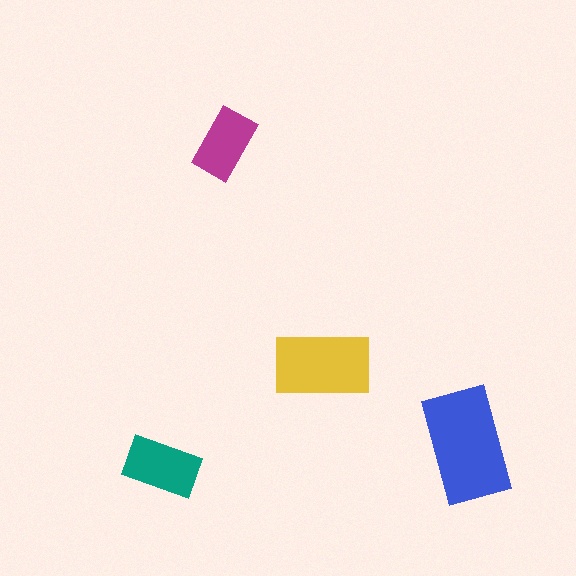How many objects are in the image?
There are 4 objects in the image.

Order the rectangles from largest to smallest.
the blue one, the yellow one, the teal one, the magenta one.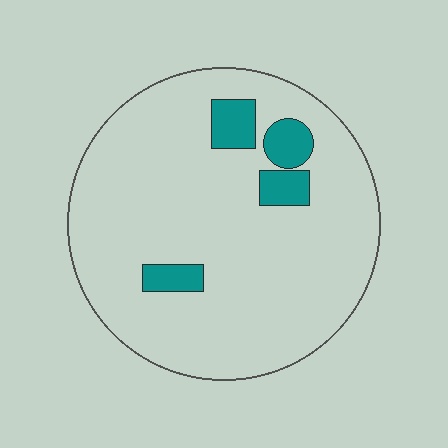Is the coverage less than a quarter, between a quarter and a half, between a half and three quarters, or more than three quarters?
Less than a quarter.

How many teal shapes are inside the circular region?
4.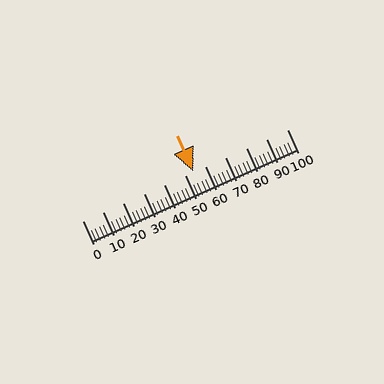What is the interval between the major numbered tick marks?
The major tick marks are spaced 10 units apart.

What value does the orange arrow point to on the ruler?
The orange arrow points to approximately 54.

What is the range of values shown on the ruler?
The ruler shows values from 0 to 100.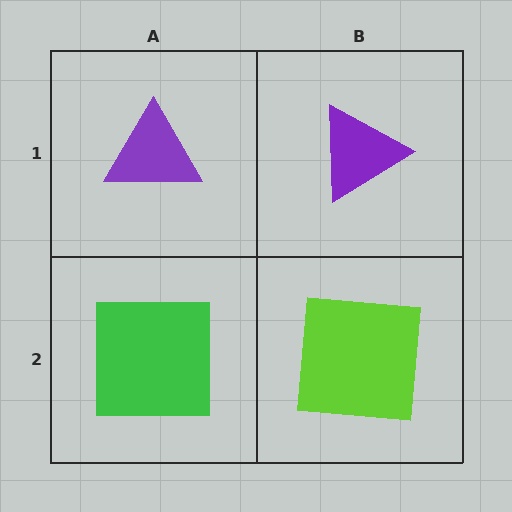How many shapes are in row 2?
2 shapes.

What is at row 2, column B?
A lime square.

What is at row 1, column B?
A purple triangle.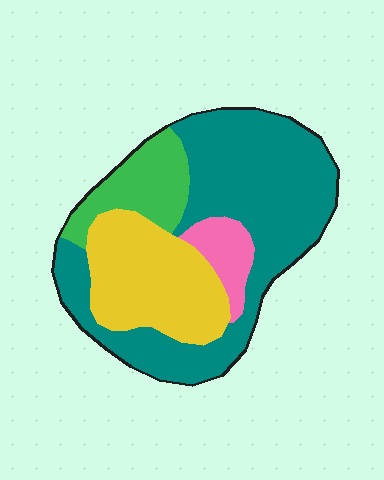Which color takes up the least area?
Pink, at roughly 5%.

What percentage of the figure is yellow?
Yellow takes up between a sixth and a third of the figure.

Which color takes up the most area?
Teal, at roughly 55%.